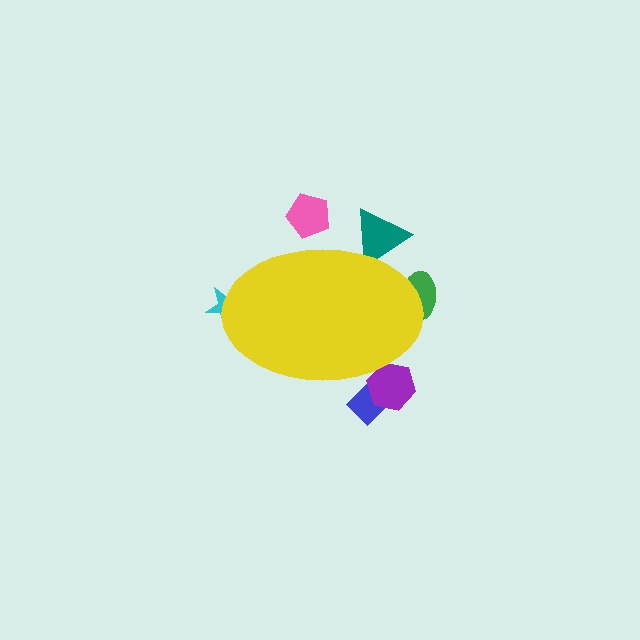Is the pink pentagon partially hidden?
Yes, the pink pentagon is partially hidden behind the yellow ellipse.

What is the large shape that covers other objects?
A yellow ellipse.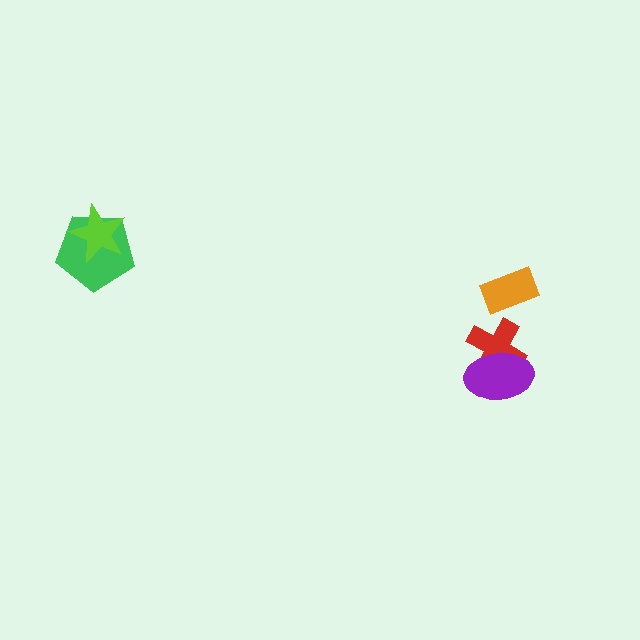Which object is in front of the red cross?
The purple ellipse is in front of the red cross.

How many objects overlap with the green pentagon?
1 object overlaps with the green pentagon.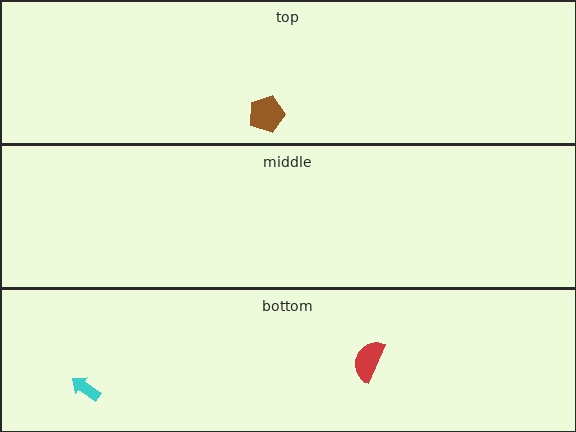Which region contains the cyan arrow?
The bottom region.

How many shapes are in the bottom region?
2.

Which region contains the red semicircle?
The bottom region.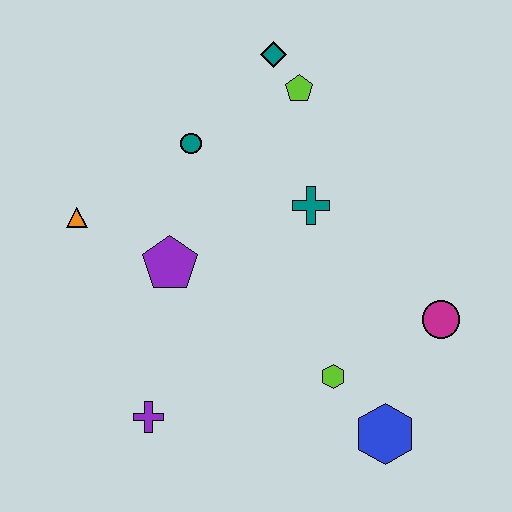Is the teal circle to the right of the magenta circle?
No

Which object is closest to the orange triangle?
The purple pentagon is closest to the orange triangle.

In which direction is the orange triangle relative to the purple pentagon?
The orange triangle is to the left of the purple pentagon.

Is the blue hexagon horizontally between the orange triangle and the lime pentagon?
No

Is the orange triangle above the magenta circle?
Yes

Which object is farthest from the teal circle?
The blue hexagon is farthest from the teal circle.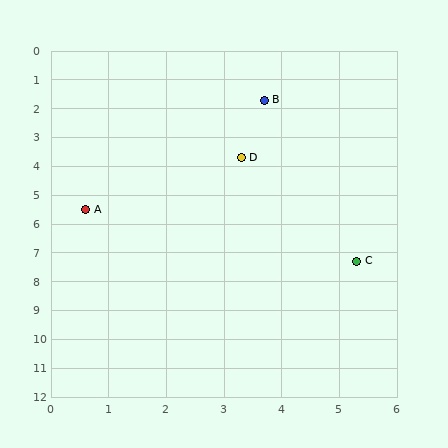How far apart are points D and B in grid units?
Points D and B are about 2.0 grid units apart.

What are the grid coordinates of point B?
Point B is at approximately (3.7, 1.7).